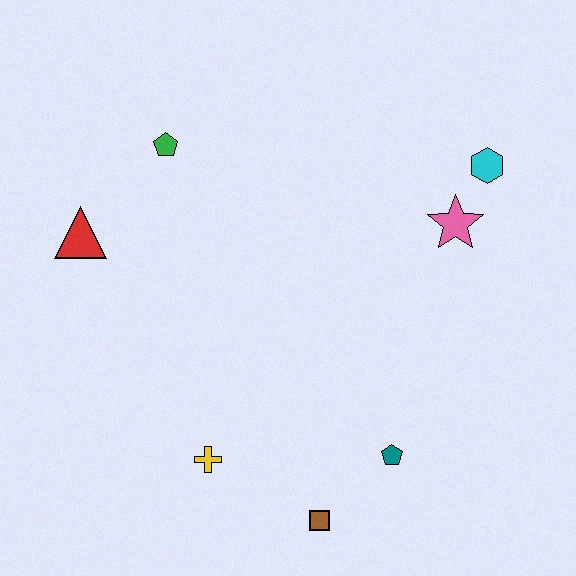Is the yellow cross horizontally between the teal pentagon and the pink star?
No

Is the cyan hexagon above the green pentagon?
No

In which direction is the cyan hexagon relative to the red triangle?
The cyan hexagon is to the right of the red triangle.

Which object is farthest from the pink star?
The red triangle is farthest from the pink star.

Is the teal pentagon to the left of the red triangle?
No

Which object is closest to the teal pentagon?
The brown square is closest to the teal pentagon.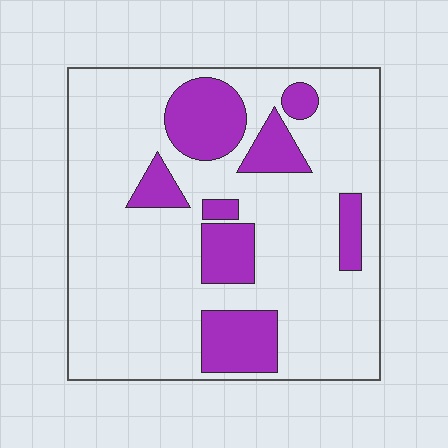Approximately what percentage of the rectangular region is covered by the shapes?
Approximately 20%.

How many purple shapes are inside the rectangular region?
8.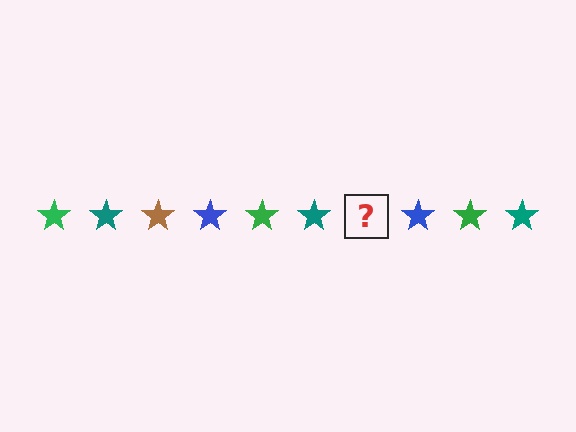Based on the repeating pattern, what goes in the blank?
The blank should be a brown star.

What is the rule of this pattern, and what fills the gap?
The rule is that the pattern cycles through green, teal, brown, blue stars. The gap should be filled with a brown star.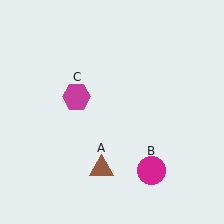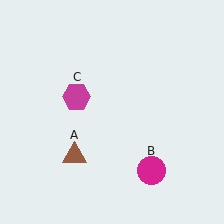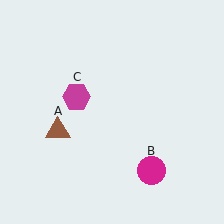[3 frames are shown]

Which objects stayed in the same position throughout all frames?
Magenta circle (object B) and magenta hexagon (object C) remained stationary.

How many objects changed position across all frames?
1 object changed position: brown triangle (object A).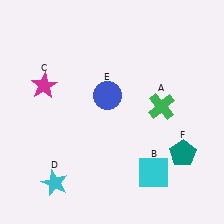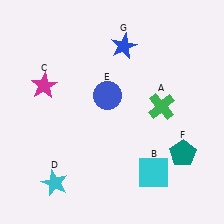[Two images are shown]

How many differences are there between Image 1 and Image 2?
There is 1 difference between the two images.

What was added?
A blue star (G) was added in Image 2.